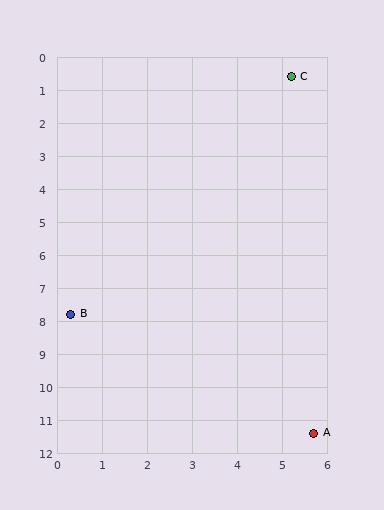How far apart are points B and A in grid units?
Points B and A are about 6.5 grid units apart.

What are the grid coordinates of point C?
Point C is at approximately (5.2, 0.6).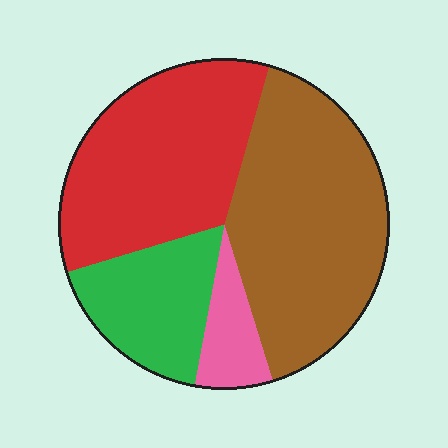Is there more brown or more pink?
Brown.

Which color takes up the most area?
Brown, at roughly 40%.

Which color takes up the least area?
Pink, at roughly 10%.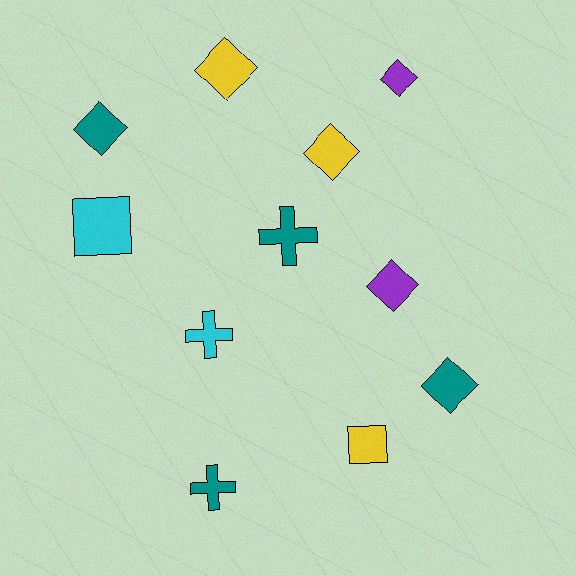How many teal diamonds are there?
There are 2 teal diamonds.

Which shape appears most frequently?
Diamond, with 6 objects.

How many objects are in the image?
There are 11 objects.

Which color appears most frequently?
Teal, with 4 objects.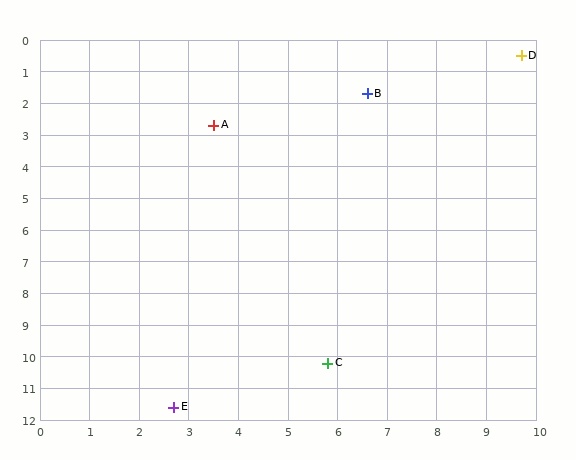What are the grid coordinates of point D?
Point D is at approximately (9.7, 0.5).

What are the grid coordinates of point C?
Point C is at approximately (5.8, 10.2).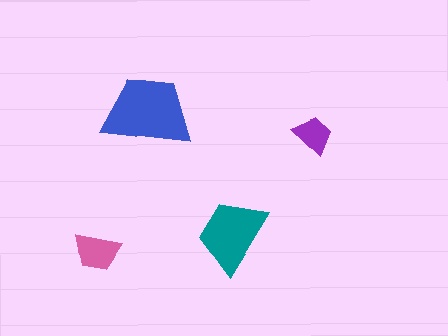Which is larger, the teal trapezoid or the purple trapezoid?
The teal one.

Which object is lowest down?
The pink trapezoid is bottommost.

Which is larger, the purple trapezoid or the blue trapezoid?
The blue one.